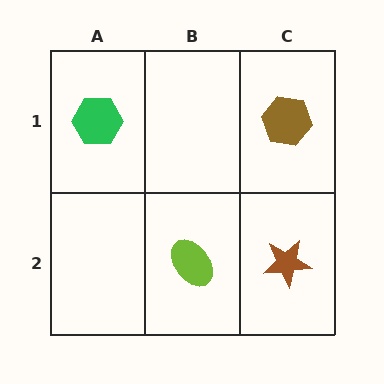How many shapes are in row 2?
2 shapes.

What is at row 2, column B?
A lime ellipse.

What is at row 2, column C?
A brown star.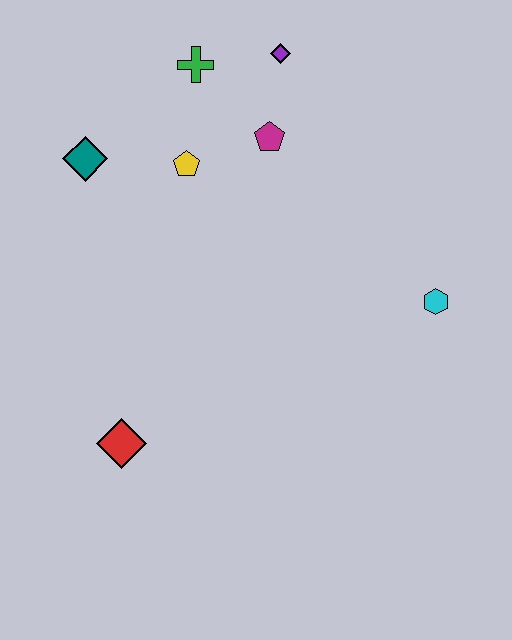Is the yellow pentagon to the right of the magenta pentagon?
No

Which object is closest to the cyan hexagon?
The magenta pentagon is closest to the cyan hexagon.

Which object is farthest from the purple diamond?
The red diamond is farthest from the purple diamond.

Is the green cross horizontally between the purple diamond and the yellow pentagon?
Yes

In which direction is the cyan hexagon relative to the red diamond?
The cyan hexagon is to the right of the red diamond.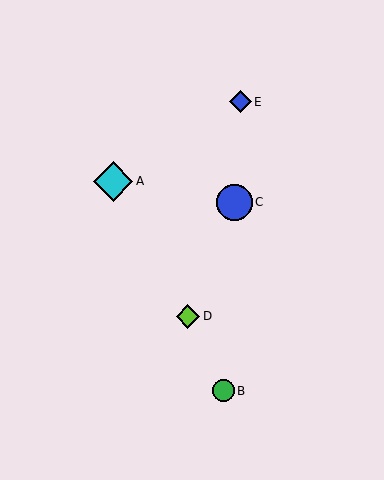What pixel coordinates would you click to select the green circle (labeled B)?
Click at (224, 391) to select the green circle B.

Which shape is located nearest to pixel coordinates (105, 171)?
The cyan diamond (labeled A) at (113, 181) is nearest to that location.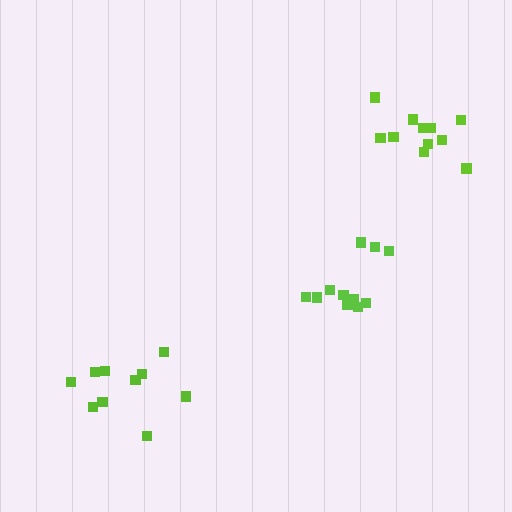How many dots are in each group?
Group 1: 11 dots, Group 2: 11 dots, Group 3: 10 dots (32 total).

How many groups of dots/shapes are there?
There are 3 groups.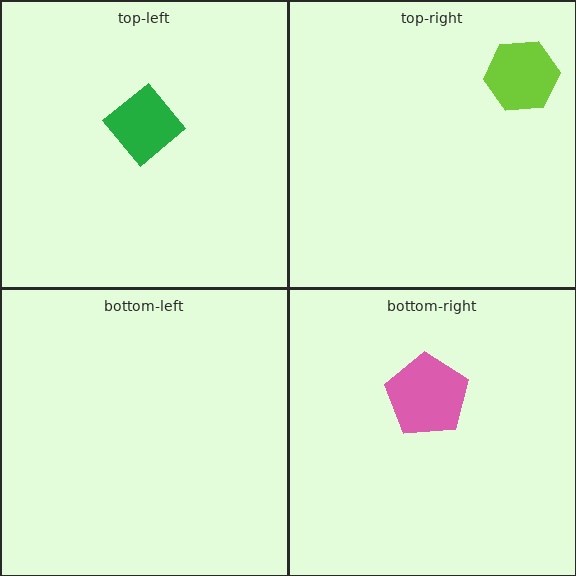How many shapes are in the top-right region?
1.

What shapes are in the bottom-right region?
The pink pentagon.